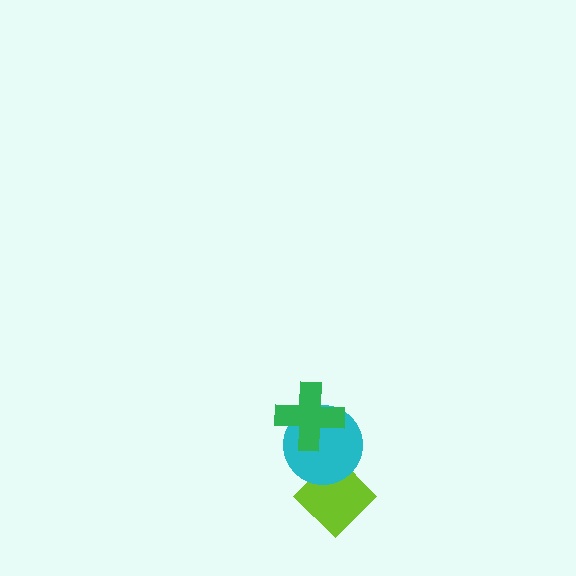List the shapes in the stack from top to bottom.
From top to bottom: the green cross, the cyan circle, the lime diamond.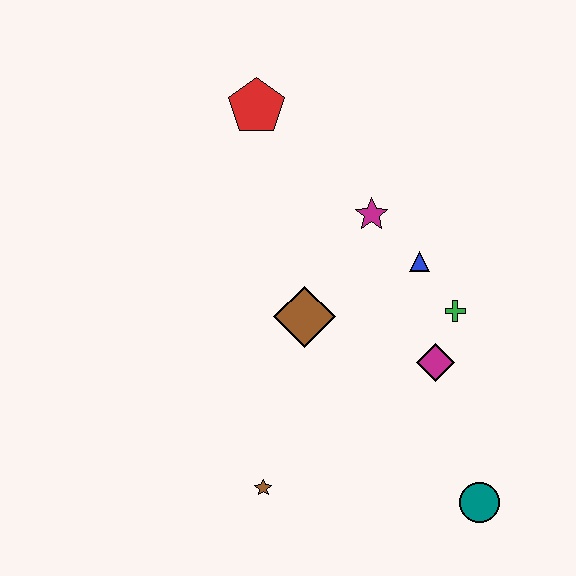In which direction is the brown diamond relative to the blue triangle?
The brown diamond is to the left of the blue triangle.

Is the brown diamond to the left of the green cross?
Yes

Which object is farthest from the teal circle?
The red pentagon is farthest from the teal circle.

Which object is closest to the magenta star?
The blue triangle is closest to the magenta star.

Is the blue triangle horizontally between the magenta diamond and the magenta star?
Yes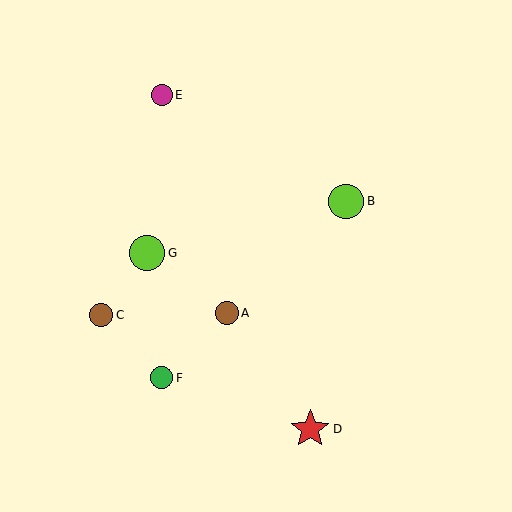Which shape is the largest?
The red star (labeled D) is the largest.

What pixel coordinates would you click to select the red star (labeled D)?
Click at (310, 429) to select the red star D.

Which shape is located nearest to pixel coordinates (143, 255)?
The lime circle (labeled G) at (147, 253) is nearest to that location.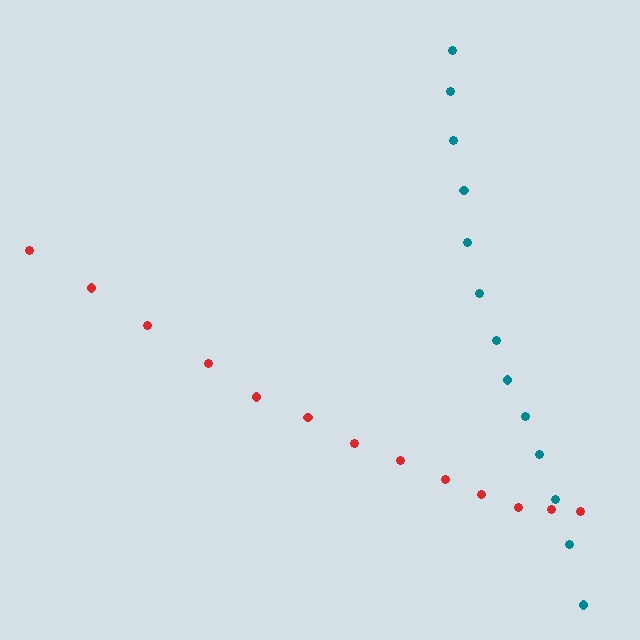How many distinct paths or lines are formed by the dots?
There are 2 distinct paths.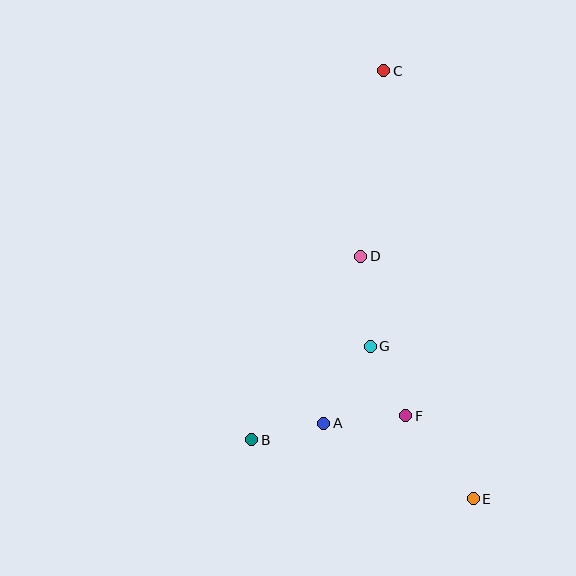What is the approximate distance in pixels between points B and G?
The distance between B and G is approximately 151 pixels.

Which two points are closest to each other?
Points A and B are closest to each other.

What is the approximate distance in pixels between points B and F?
The distance between B and F is approximately 156 pixels.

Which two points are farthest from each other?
Points C and E are farthest from each other.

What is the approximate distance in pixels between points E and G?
The distance between E and G is approximately 184 pixels.